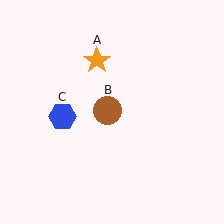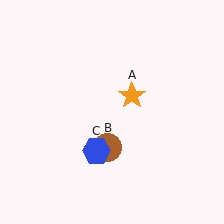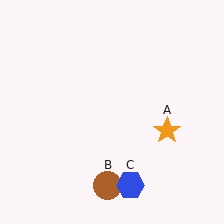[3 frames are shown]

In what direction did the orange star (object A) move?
The orange star (object A) moved down and to the right.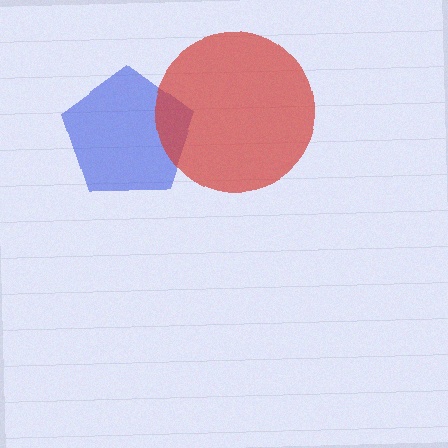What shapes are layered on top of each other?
The layered shapes are: a blue pentagon, a red circle.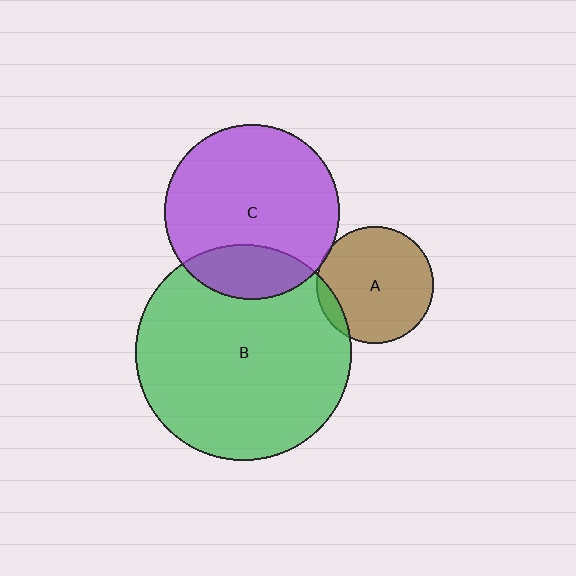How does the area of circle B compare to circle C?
Approximately 1.5 times.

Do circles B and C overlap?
Yes.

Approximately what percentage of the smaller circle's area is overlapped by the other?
Approximately 20%.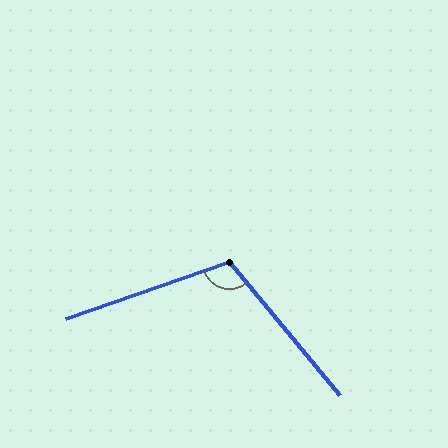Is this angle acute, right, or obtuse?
It is obtuse.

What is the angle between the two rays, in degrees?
Approximately 111 degrees.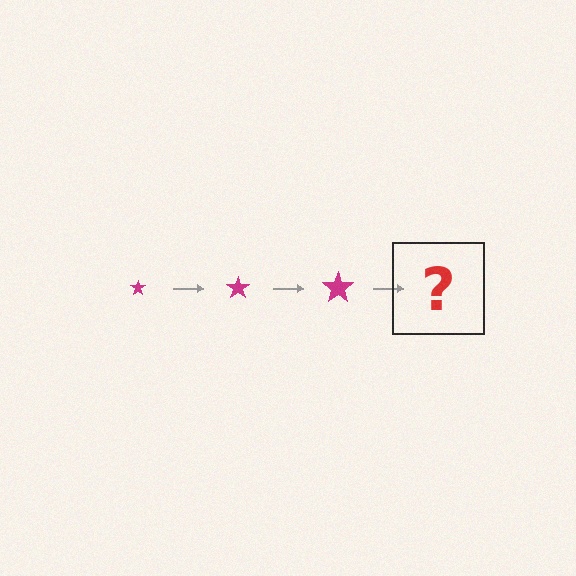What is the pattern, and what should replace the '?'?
The pattern is that the star gets progressively larger each step. The '?' should be a magenta star, larger than the previous one.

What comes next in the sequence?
The next element should be a magenta star, larger than the previous one.